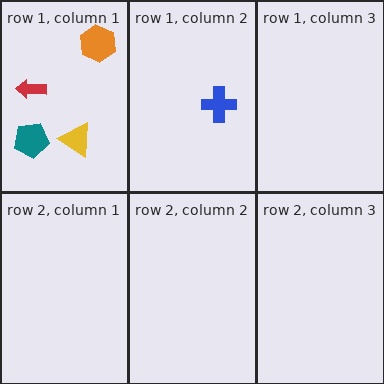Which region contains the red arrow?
The row 1, column 1 region.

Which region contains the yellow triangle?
The row 1, column 1 region.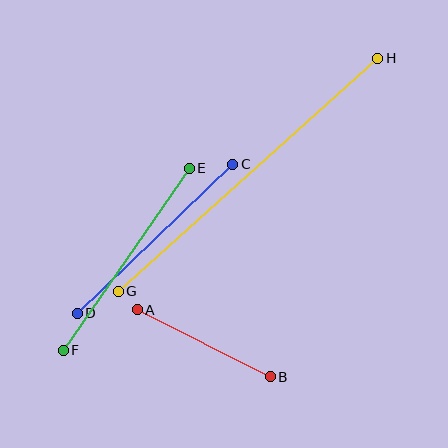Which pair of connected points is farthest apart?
Points G and H are farthest apart.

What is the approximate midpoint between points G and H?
The midpoint is at approximately (248, 175) pixels.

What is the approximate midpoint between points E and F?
The midpoint is at approximately (126, 259) pixels.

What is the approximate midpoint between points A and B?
The midpoint is at approximately (204, 343) pixels.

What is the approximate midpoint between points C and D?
The midpoint is at approximately (155, 239) pixels.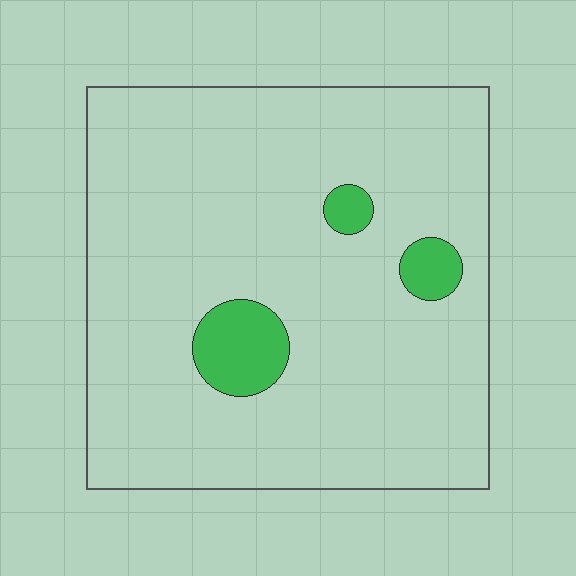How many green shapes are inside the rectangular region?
3.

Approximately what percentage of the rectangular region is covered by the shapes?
Approximately 10%.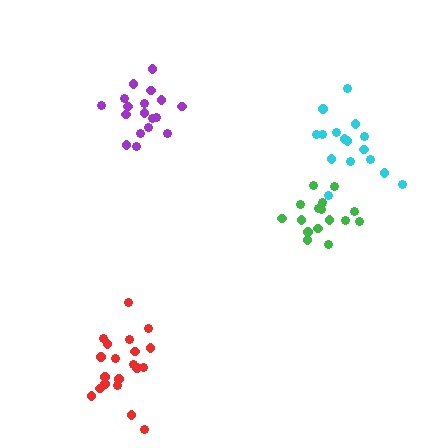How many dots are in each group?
Group 1: 16 dots, Group 2: 20 dots, Group 3: 18 dots, Group 4: 16 dots (70 total).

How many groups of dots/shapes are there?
There are 4 groups.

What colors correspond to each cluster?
The clusters are colored: cyan, red, purple, green.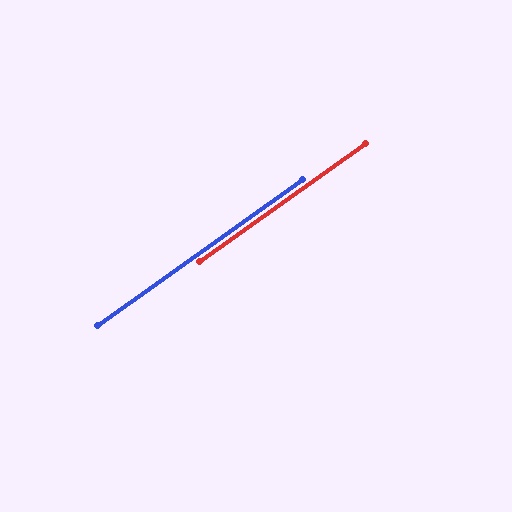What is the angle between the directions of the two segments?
Approximately 0 degrees.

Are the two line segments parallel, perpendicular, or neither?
Parallel — their directions differ by only 0.0°.